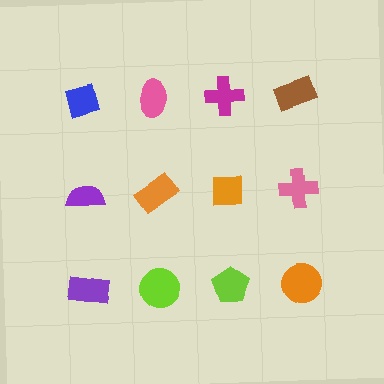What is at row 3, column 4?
An orange circle.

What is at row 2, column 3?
An orange square.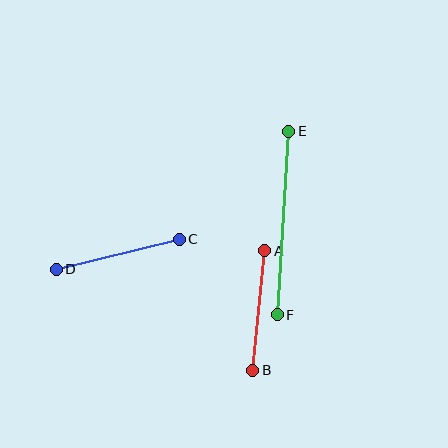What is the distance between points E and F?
The distance is approximately 184 pixels.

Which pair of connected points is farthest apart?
Points E and F are farthest apart.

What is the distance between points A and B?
The distance is approximately 120 pixels.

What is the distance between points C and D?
The distance is approximately 127 pixels.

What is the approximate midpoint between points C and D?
The midpoint is at approximately (118, 254) pixels.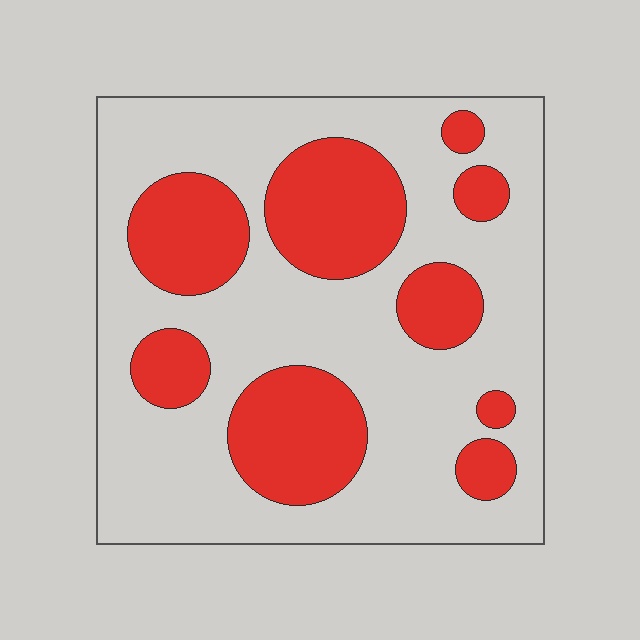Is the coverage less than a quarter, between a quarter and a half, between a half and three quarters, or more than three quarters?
Between a quarter and a half.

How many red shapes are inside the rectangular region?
9.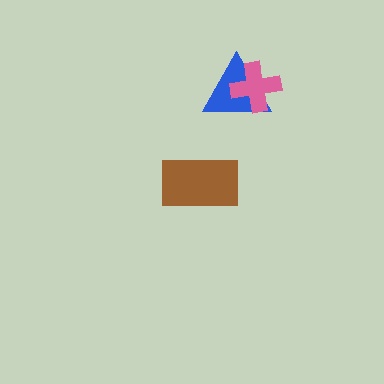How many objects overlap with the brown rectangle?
0 objects overlap with the brown rectangle.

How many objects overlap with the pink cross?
1 object overlaps with the pink cross.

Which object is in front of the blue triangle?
The pink cross is in front of the blue triangle.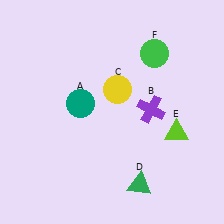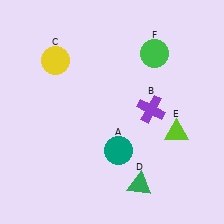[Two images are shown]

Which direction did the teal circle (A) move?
The teal circle (A) moved down.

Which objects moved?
The objects that moved are: the teal circle (A), the yellow circle (C).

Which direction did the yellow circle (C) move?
The yellow circle (C) moved left.